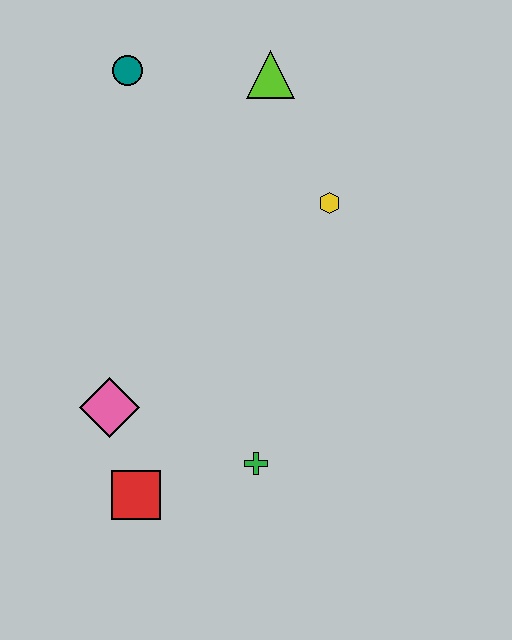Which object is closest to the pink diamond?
The red square is closest to the pink diamond.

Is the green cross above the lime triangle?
No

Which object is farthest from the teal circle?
The red square is farthest from the teal circle.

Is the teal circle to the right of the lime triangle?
No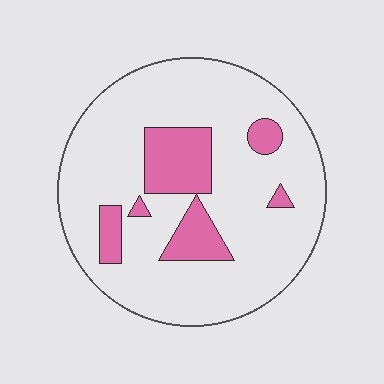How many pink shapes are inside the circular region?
6.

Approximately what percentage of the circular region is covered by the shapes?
Approximately 20%.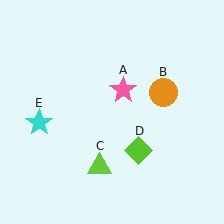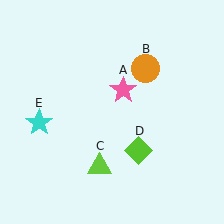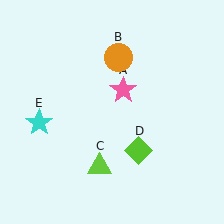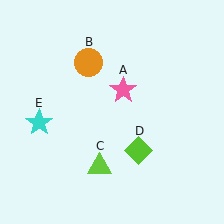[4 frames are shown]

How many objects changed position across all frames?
1 object changed position: orange circle (object B).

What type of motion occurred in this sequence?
The orange circle (object B) rotated counterclockwise around the center of the scene.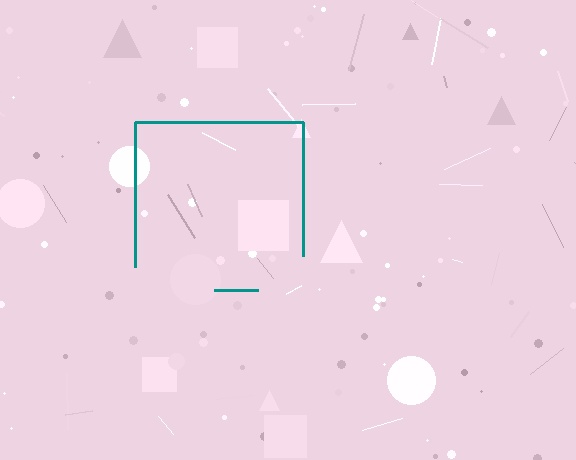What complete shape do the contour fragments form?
The contour fragments form a square.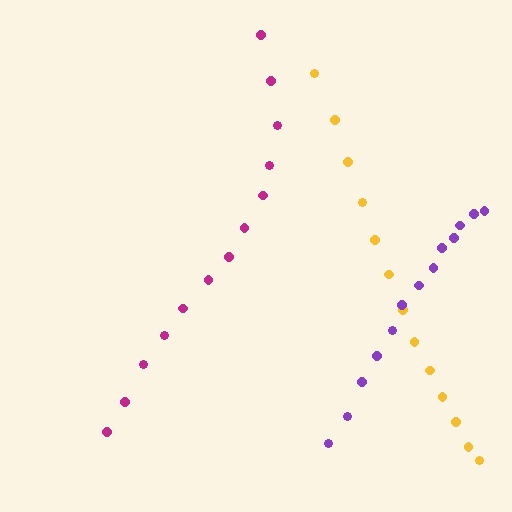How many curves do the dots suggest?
There are 3 distinct paths.